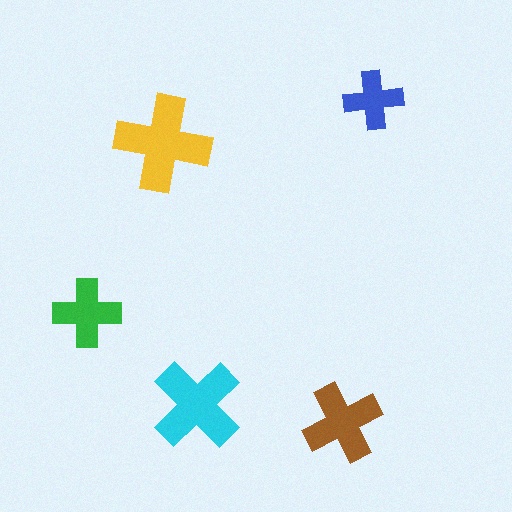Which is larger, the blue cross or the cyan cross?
The cyan one.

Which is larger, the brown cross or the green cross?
The brown one.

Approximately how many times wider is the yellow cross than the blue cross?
About 1.5 times wider.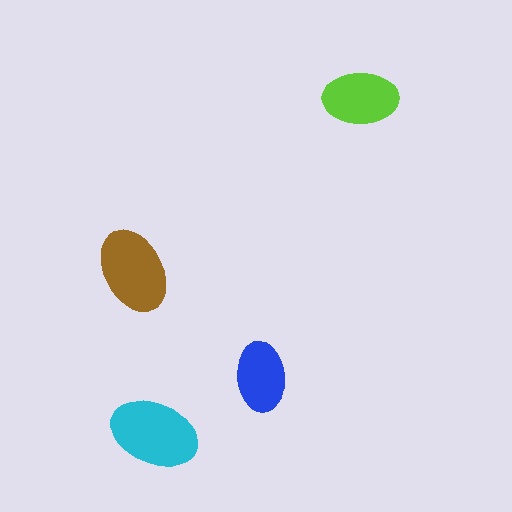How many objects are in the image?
There are 4 objects in the image.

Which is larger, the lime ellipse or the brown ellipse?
The brown one.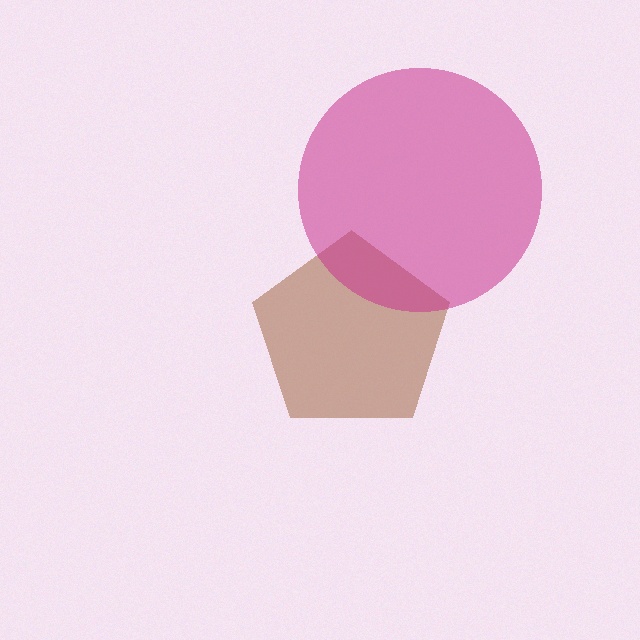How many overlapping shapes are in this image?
There are 2 overlapping shapes in the image.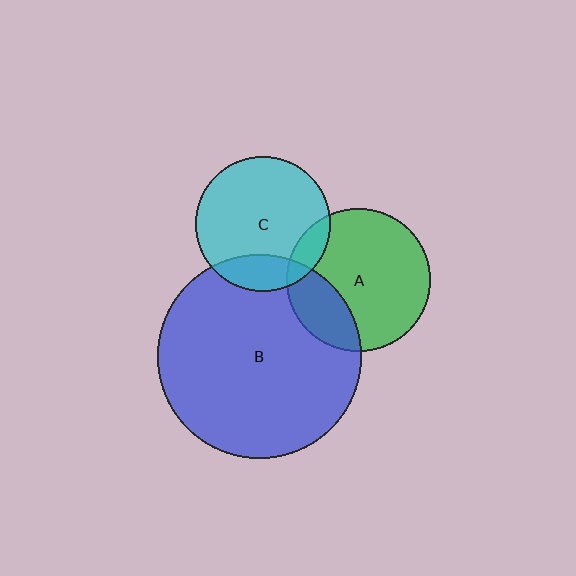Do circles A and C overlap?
Yes.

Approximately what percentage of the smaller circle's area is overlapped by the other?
Approximately 10%.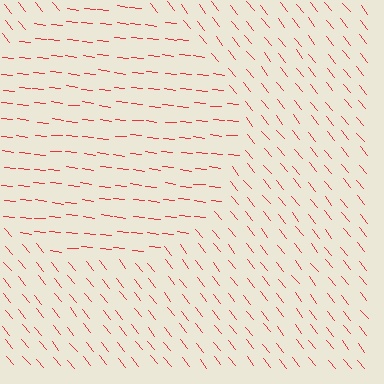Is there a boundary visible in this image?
Yes, there is a texture boundary formed by a change in line orientation.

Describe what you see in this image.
The image is filled with small red line segments. A circle region in the image has lines oriented differently from the surrounding lines, creating a visible texture boundary.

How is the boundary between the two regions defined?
The boundary is defined purely by a change in line orientation (approximately 45 degrees difference). All lines are the same color and thickness.